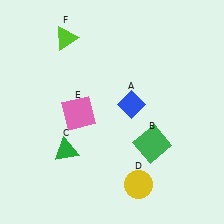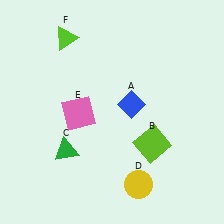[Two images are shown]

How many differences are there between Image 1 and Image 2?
There is 1 difference between the two images.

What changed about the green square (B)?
In Image 1, B is green. In Image 2, it changed to lime.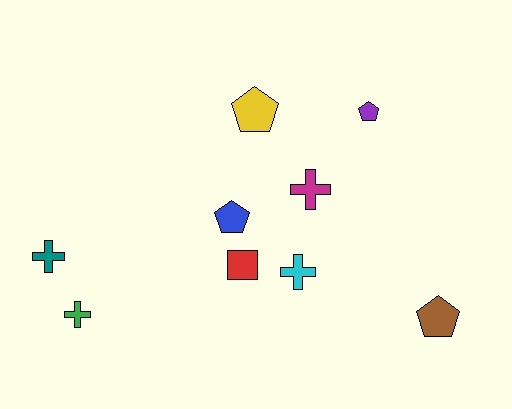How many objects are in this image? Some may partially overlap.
There are 9 objects.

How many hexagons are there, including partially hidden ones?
There are no hexagons.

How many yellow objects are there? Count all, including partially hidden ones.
There is 1 yellow object.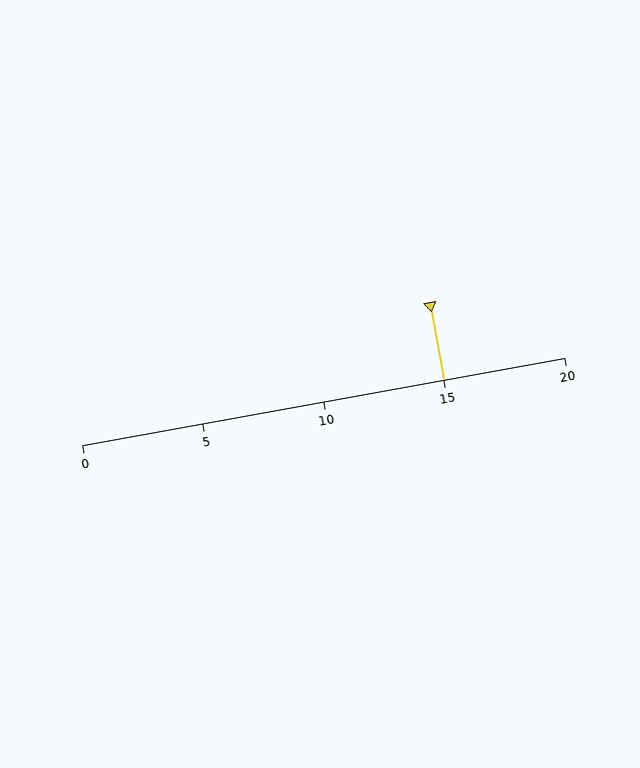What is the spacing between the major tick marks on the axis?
The major ticks are spaced 5 apart.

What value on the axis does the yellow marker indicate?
The marker indicates approximately 15.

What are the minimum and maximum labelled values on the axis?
The axis runs from 0 to 20.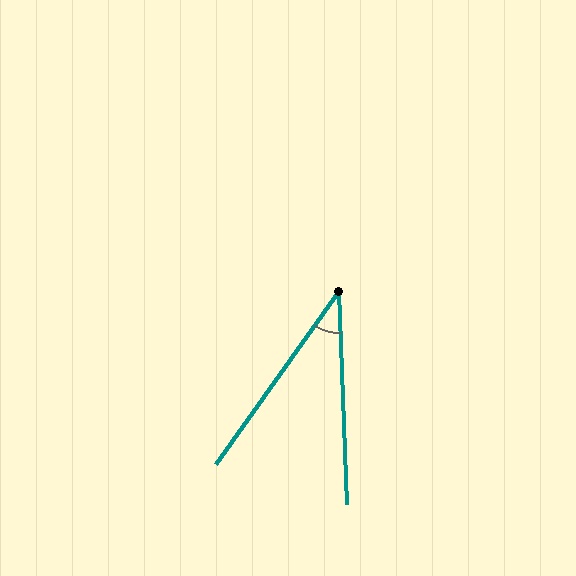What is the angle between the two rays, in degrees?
Approximately 37 degrees.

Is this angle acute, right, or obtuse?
It is acute.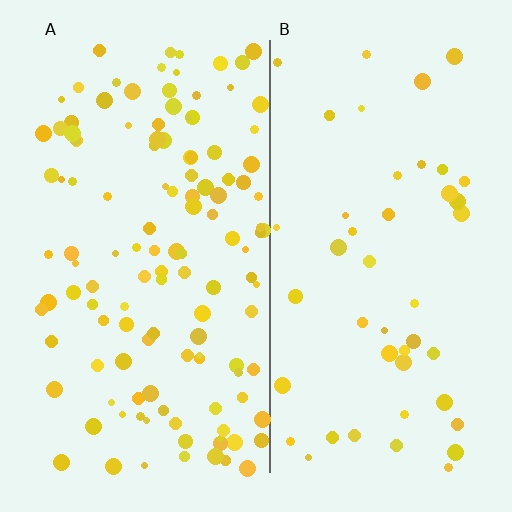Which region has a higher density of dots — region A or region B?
A (the left).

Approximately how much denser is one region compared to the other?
Approximately 2.7× — region A over region B.